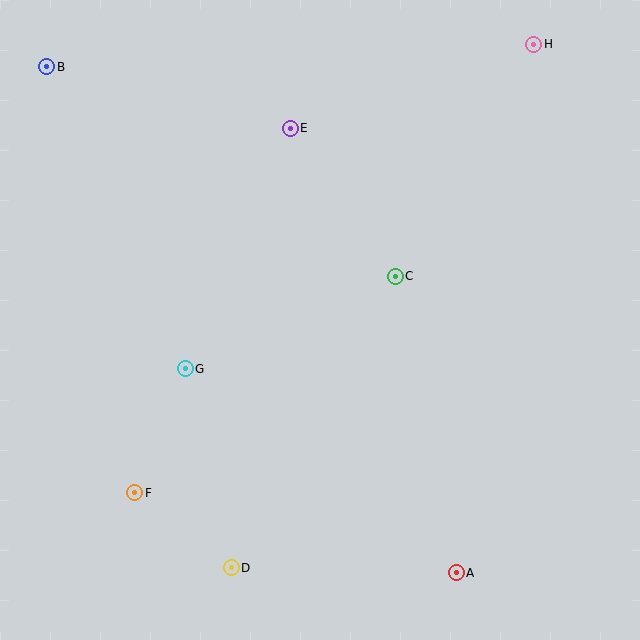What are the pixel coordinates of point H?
Point H is at (534, 44).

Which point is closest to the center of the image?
Point C at (395, 276) is closest to the center.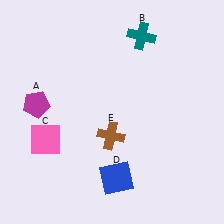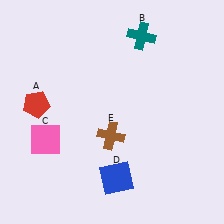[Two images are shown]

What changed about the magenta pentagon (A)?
In Image 1, A is magenta. In Image 2, it changed to red.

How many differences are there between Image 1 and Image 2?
There is 1 difference between the two images.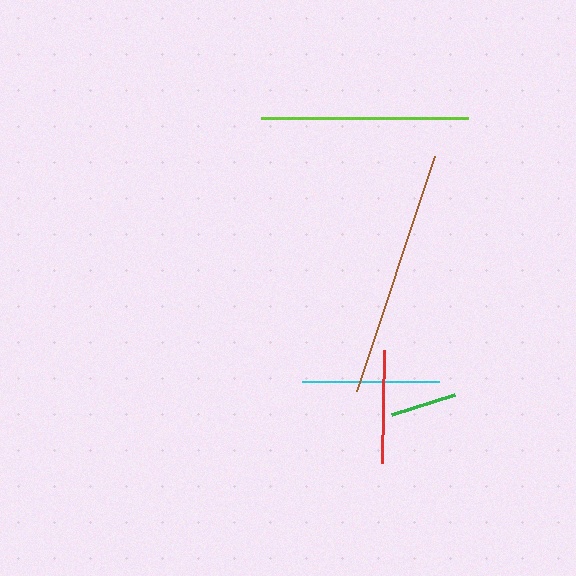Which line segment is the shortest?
The green line is the shortest at approximately 66 pixels.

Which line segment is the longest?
The brown line is the longest at approximately 247 pixels.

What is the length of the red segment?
The red segment is approximately 113 pixels long.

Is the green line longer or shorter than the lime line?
The lime line is longer than the green line.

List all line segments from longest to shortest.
From longest to shortest: brown, lime, cyan, red, green.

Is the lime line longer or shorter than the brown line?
The brown line is longer than the lime line.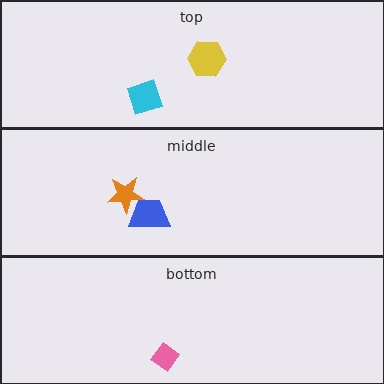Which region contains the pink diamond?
The bottom region.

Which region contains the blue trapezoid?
The middle region.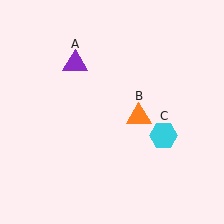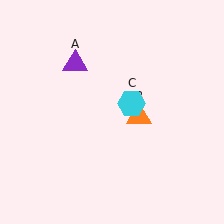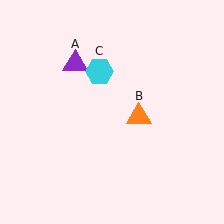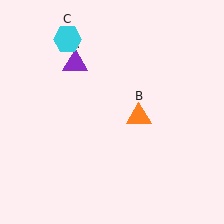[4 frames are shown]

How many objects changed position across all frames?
1 object changed position: cyan hexagon (object C).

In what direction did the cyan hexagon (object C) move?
The cyan hexagon (object C) moved up and to the left.